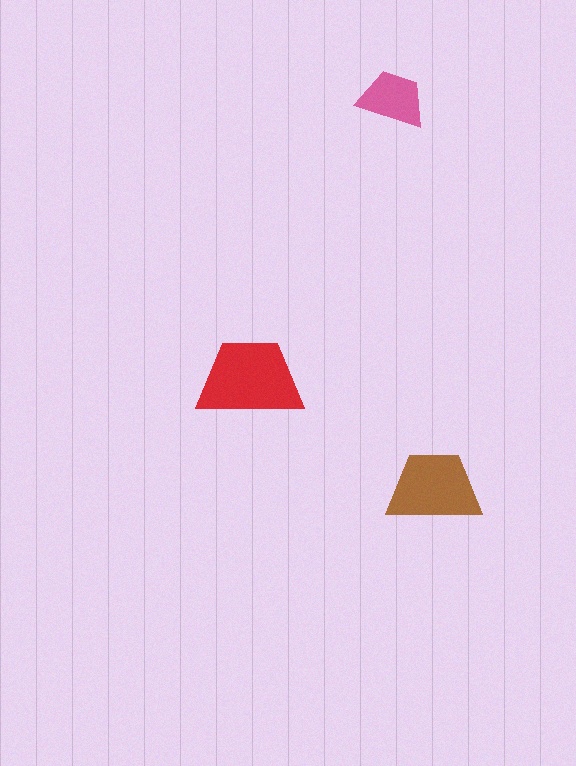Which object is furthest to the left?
The red trapezoid is leftmost.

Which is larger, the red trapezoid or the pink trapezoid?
The red one.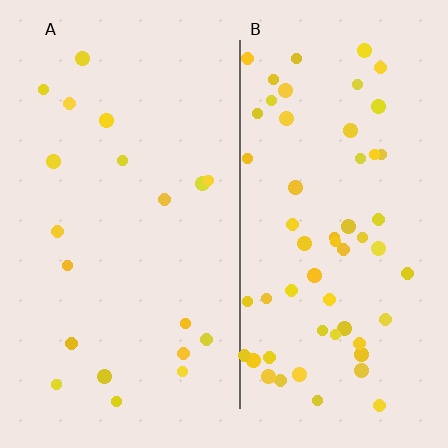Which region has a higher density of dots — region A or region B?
B (the right).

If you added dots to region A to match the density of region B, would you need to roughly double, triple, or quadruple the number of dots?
Approximately triple.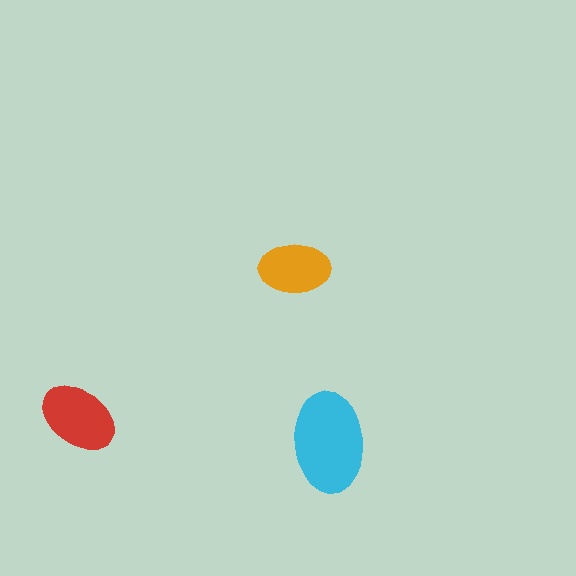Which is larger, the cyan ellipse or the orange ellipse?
The cyan one.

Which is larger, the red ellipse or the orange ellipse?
The red one.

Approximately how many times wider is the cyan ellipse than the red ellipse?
About 1.5 times wider.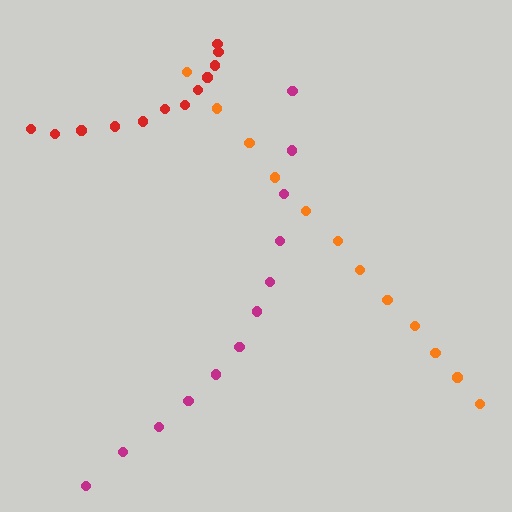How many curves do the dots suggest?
There are 3 distinct paths.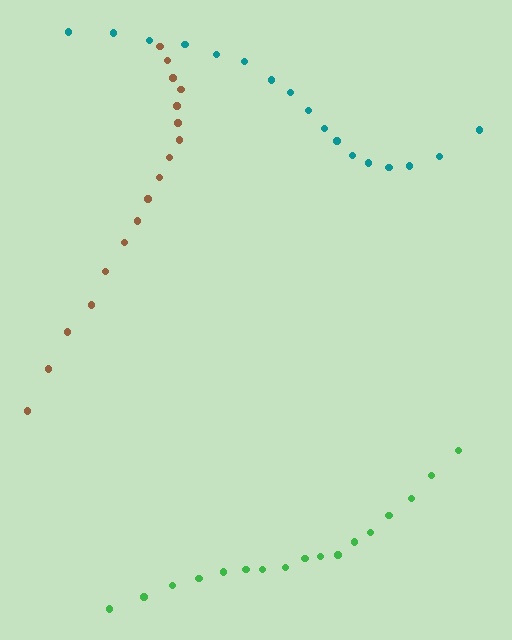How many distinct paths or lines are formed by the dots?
There are 3 distinct paths.